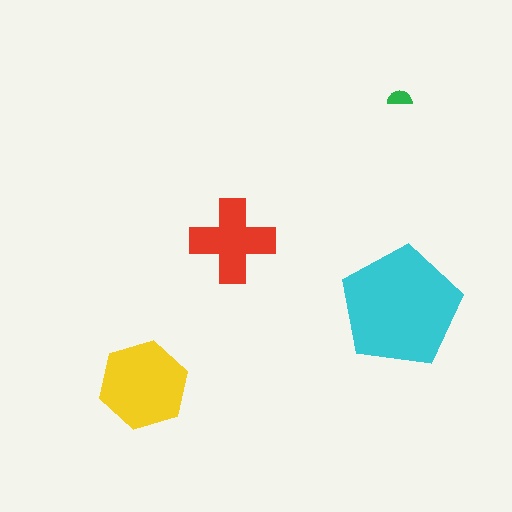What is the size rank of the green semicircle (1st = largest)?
4th.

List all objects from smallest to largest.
The green semicircle, the red cross, the yellow hexagon, the cyan pentagon.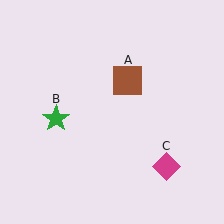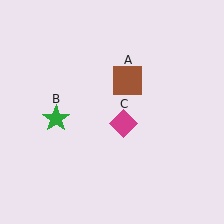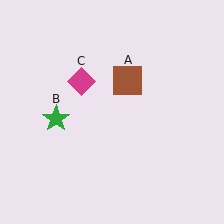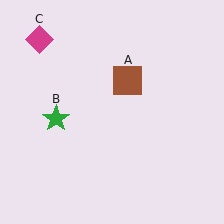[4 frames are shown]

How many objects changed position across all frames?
1 object changed position: magenta diamond (object C).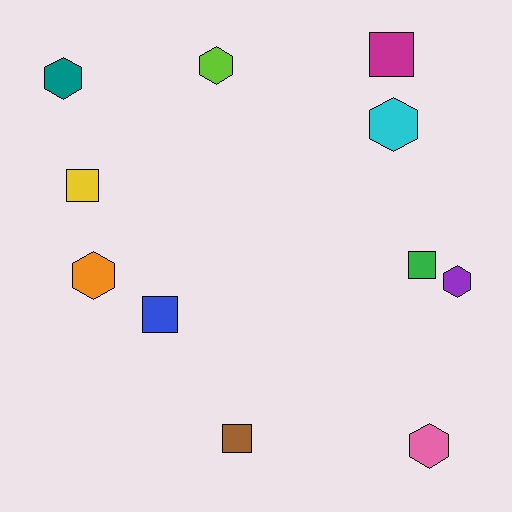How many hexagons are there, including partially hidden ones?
There are 6 hexagons.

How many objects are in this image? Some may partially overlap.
There are 11 objects.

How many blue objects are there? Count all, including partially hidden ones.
There is 1 blue object.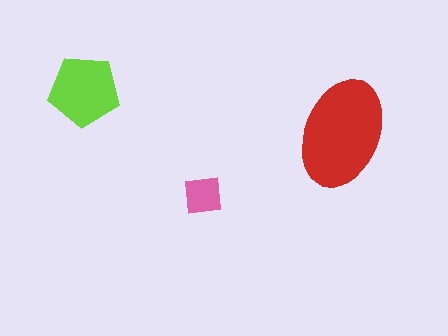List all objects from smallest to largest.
The pink square, the lime pentagon, the red ellipse.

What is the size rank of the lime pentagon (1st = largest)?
2nd.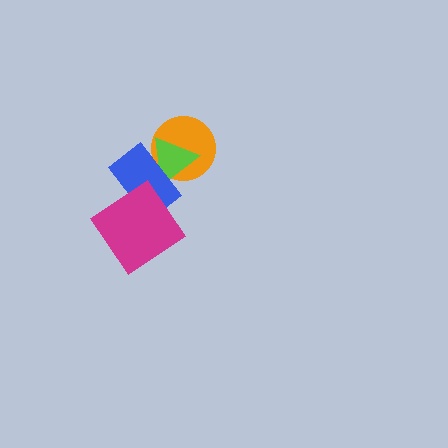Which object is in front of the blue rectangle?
The magenta diamond is in front of the blue rectangle.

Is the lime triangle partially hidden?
Yes, it is partially covered by another shape.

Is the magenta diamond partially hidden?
No, no other shape covers it.